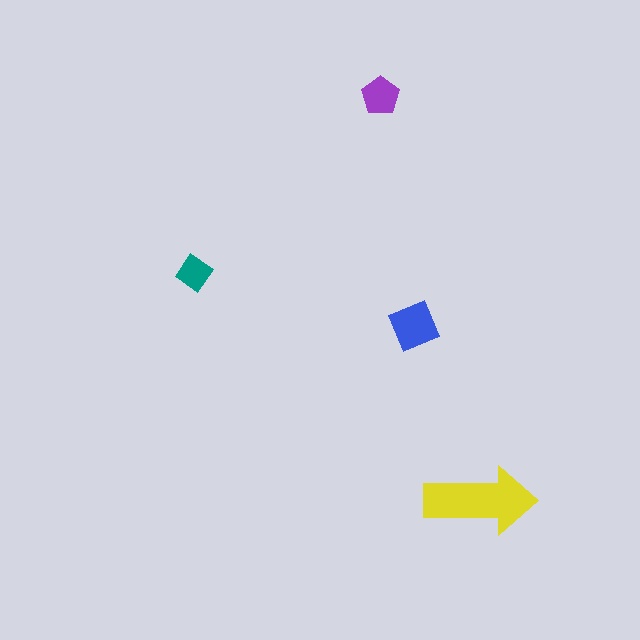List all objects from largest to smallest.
The yellow arrow, the blue diamond, the purple pentagon, the teal diamond.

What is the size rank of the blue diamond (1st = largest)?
2nd.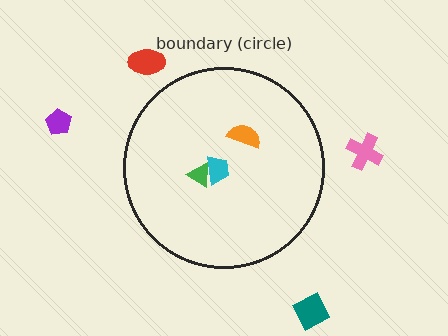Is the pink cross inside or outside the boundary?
Outside.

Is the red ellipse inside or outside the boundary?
Outside.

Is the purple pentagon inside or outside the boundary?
Outside.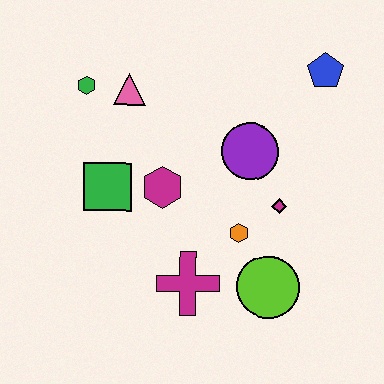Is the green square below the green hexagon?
Yes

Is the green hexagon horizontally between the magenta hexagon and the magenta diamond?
No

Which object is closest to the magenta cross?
The orange hexagon is closest to the magenta cross.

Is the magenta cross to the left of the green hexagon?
No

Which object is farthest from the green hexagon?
The lime circle is farthest from the green hexagon.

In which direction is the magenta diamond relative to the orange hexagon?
The magenta diamond is to the right of the orange hexagon.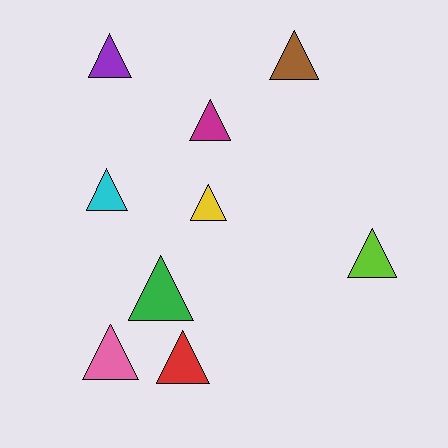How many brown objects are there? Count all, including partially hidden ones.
There is 1 brown object.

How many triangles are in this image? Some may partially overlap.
There are 9 triangles.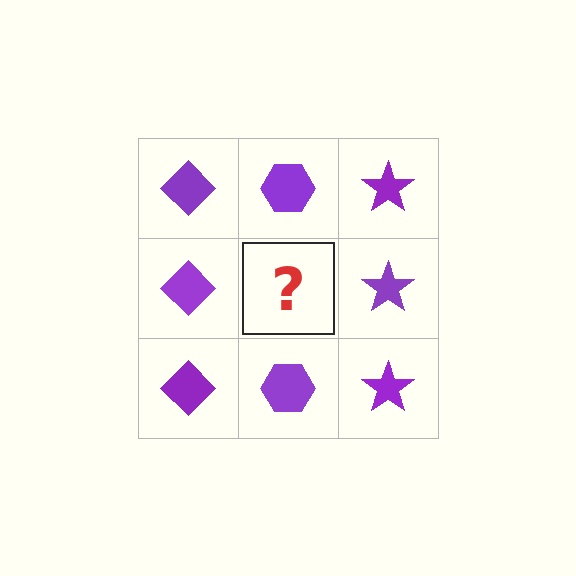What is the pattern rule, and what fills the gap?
The rule is that each column has a consistent shape. The gap should be filled with a purple hexagon.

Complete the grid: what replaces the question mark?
The question mark should be replaced with a purple hexagon.